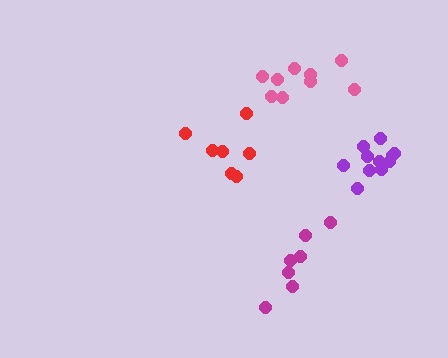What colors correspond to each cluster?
The clusters are colored: red, pink, magenta, purple.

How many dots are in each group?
Group 1: 7 dots, Group 2: 9 dots, Group 3: 7 dots, Group 4: 11 dots (34 total).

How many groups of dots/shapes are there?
There are 4 groups.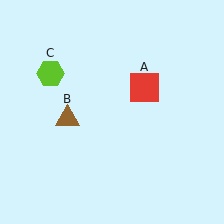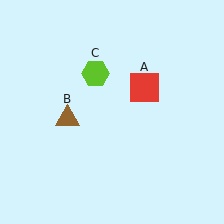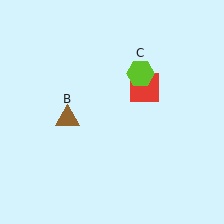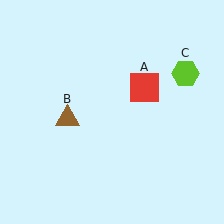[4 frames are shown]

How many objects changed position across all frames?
1 object changed position: lime hexagon (object C).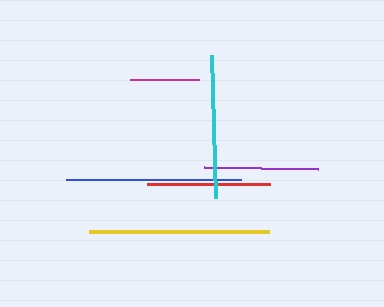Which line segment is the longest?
The yellow line is the longest at approximately 180 pixels.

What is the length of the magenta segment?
The magenta segment is approximately 69 pixels long.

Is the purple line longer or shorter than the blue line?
The blue line is longer than the purple line.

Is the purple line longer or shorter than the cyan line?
The cyan line is longer than the purple line.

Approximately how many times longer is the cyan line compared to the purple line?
The cyan line is approximately 1.3 times the length of the purple line.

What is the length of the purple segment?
The purple segment is approximately 114 pixels long.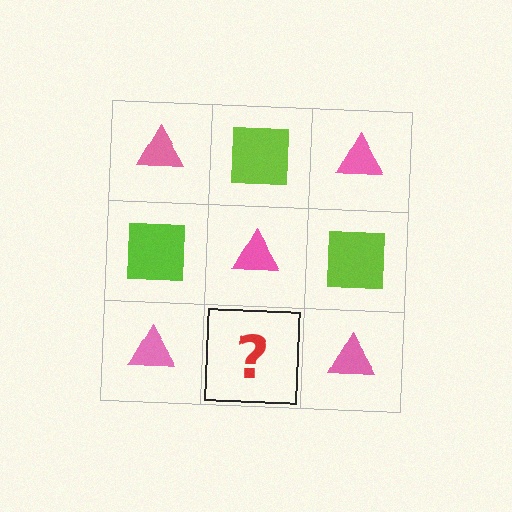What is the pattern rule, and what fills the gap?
The rule is that it alternates pink triangle and lime square in a checkerboard pattern. The gap should be filled with a lime square.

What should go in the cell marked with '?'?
The missing cell should contain a lime square.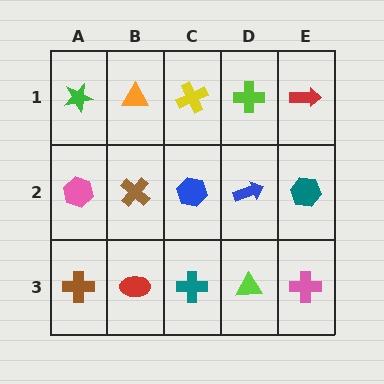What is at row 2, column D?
A blue arrow.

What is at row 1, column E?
A red arrow.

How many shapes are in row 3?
5 shapes.